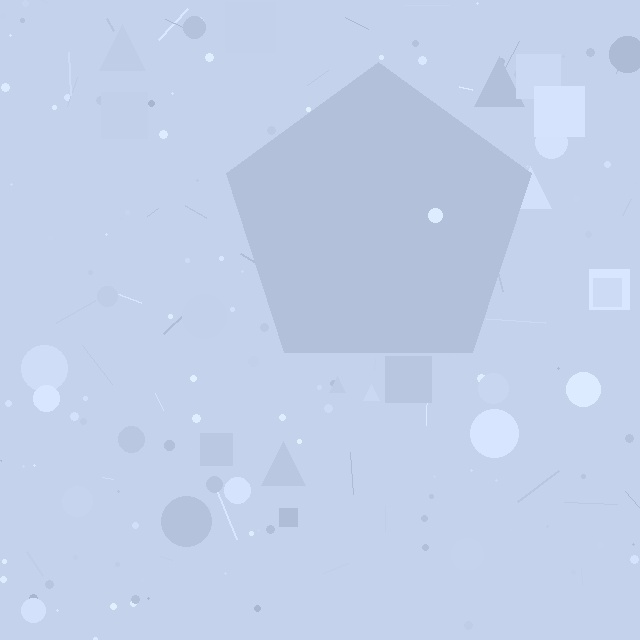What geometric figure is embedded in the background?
A pentagon is embedded in the background.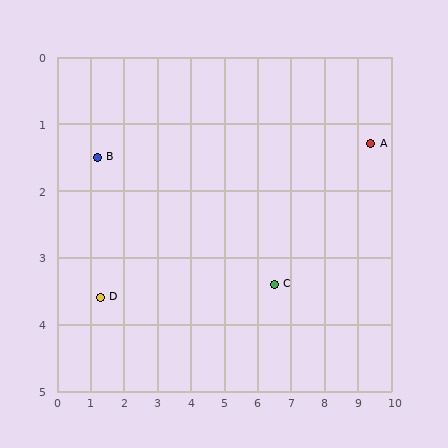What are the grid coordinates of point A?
Point A is at approximately (9.4, 1.3).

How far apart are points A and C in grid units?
Points A and C are about 3.6 grid units apart.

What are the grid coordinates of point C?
Point C is at approximately (6.5, 3.4).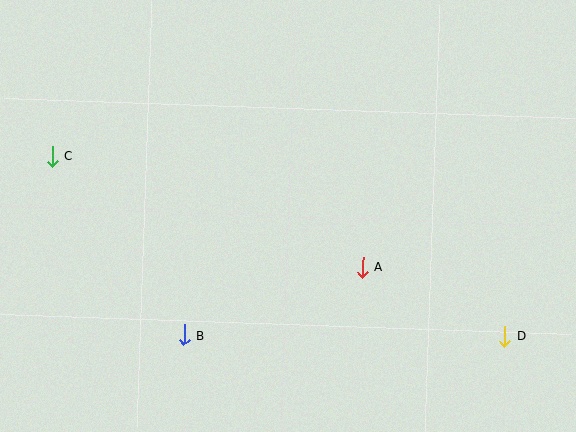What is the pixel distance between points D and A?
The distance between D and A is 158 pixels.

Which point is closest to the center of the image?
Point A at (363, 267) is closest to the center.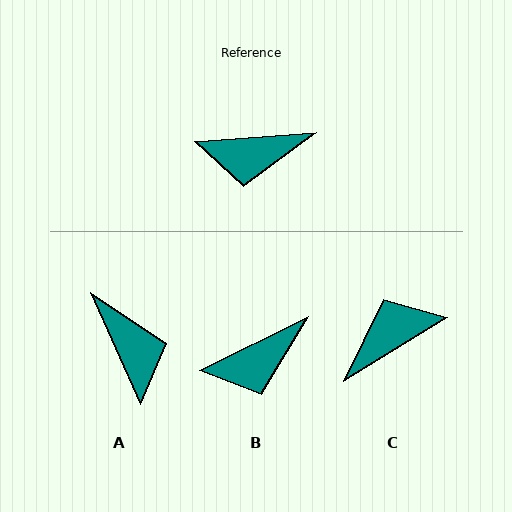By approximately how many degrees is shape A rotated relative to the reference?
Approximately 110 degrees counter-clockwise.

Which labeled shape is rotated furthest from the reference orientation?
C, about 153 degrees away.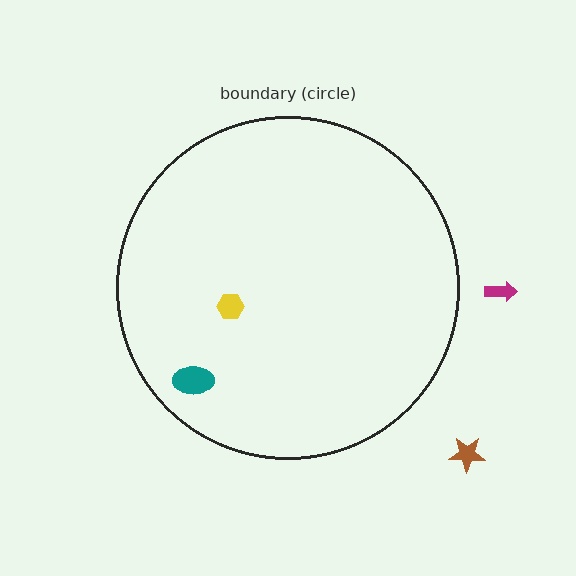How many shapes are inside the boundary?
2 inside, 2 outside.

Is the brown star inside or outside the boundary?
Outside.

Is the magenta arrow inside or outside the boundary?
Outside.